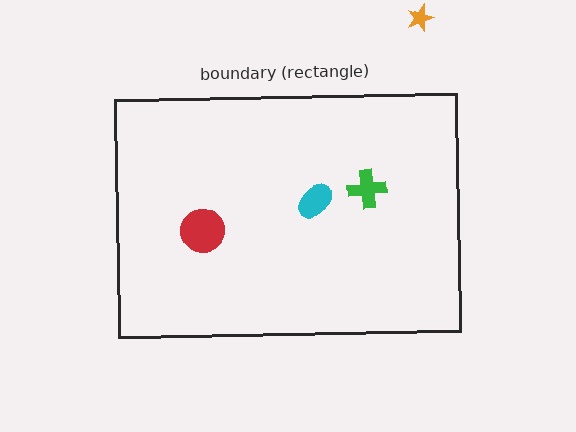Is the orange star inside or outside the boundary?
Outside.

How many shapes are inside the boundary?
3 inside, 1 outside.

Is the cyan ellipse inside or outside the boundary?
Inside.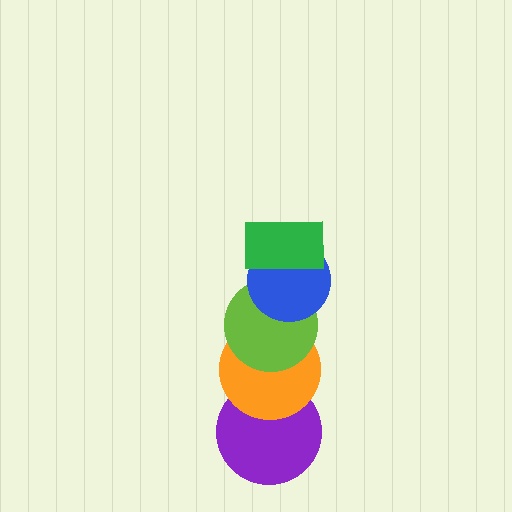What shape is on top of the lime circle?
The blue circle is on top of the lime circle.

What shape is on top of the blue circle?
The green rectangle is on top of the blue circle.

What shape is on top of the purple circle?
The orange circle is on top of the purple circle.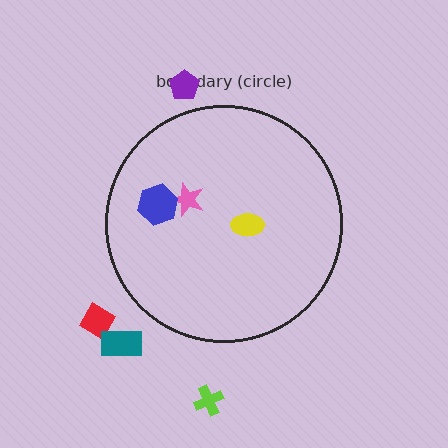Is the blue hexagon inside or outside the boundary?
Inside.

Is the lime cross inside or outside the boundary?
Outside.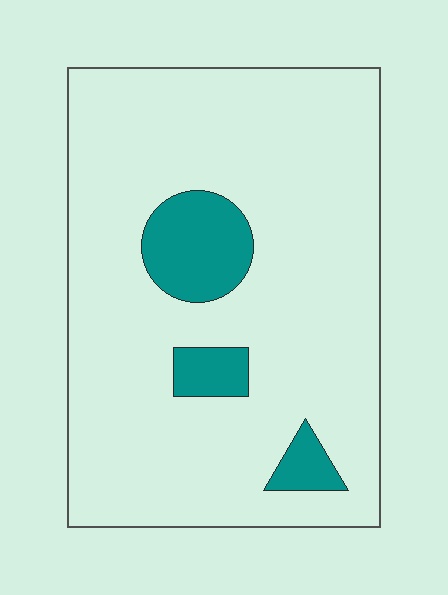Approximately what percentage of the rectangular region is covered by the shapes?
Approximately 10%.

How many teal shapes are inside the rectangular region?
3.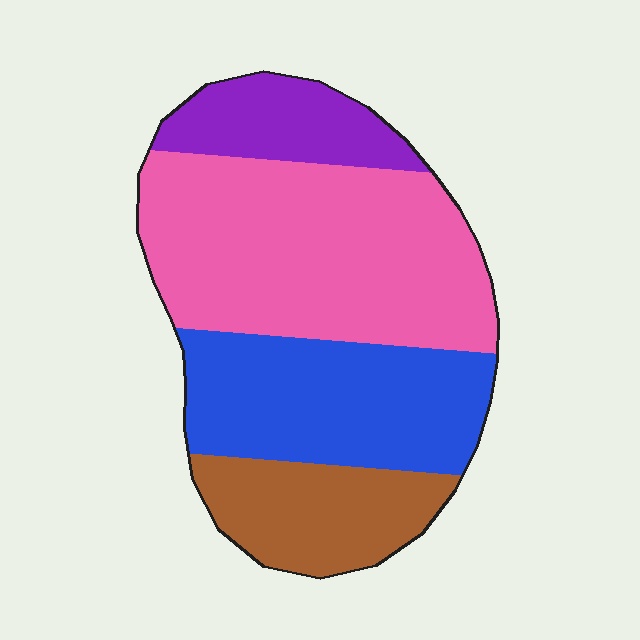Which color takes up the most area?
Pink, at roughly 45%.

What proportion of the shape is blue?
Blue takes up between a quarter and a half of the shape.